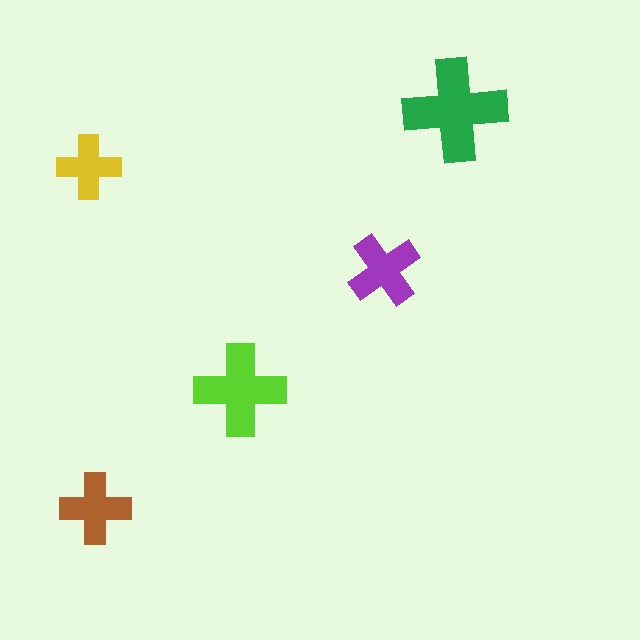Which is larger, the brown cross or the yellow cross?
The brown one.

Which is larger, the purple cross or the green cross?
The green one.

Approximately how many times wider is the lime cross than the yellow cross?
About 1.5 times wider.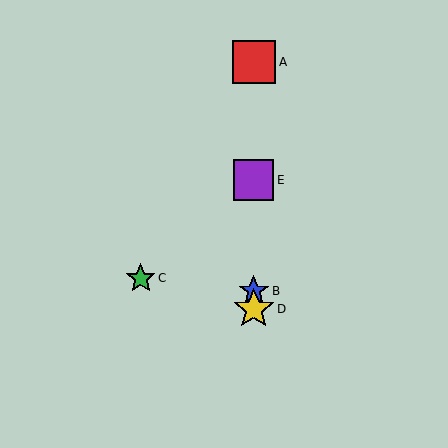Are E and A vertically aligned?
Yes, both are at x≈254.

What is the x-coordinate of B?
Object B is at x≈254.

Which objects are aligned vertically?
Objects A, B, D, E are aligned vertically.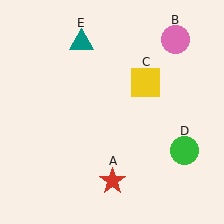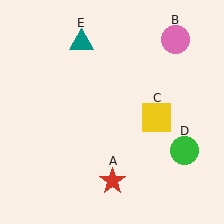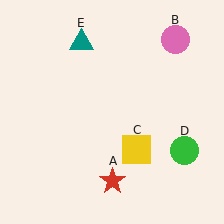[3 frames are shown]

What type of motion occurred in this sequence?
The yellow square (object C) rotated clockwise around the center of the scene.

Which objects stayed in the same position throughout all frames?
Red star (object A) and pink circle (object B) and green circle (object D) and teal triangle (object E) remained stationary.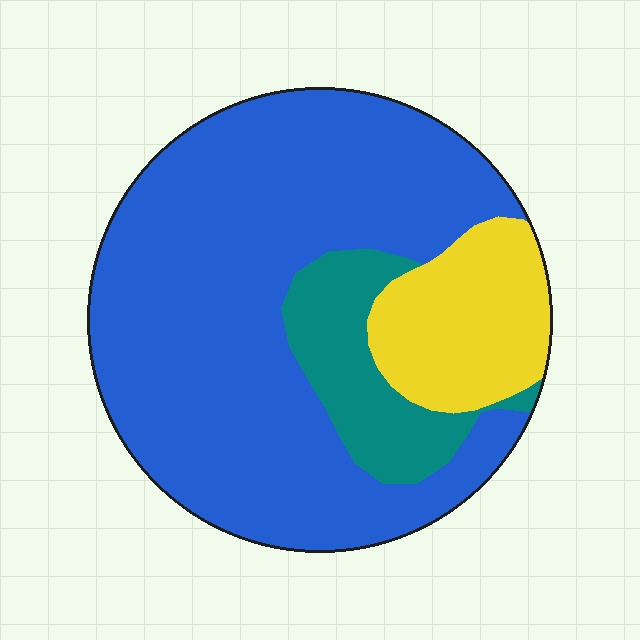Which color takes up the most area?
Blue, at roughly 70%.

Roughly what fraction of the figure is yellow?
Yellow takes up about one sixth (1/6) of the figure.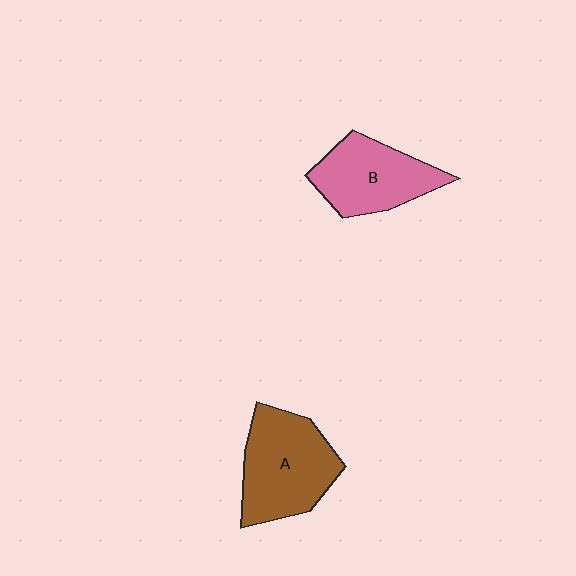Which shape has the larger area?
Shape A (brown).